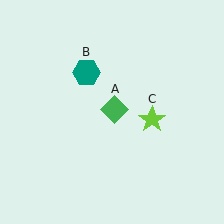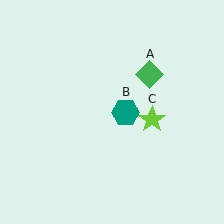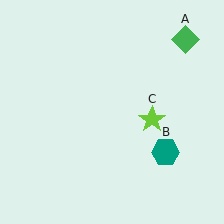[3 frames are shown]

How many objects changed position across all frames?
2 objects changed position: green diamond (object A), teal hexagon (object B).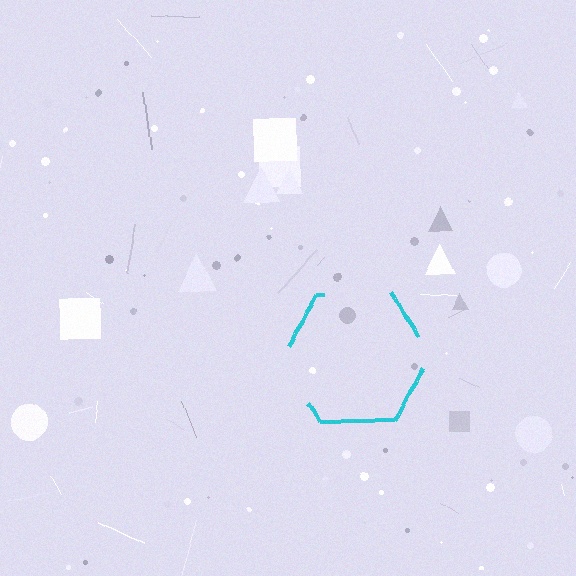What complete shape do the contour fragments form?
The contour fragments form a hexagon.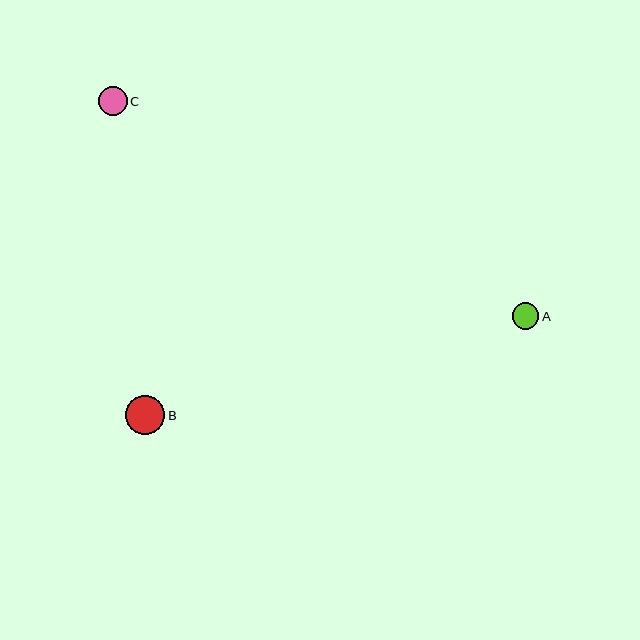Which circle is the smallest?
Circle A is the smallest with a size of approximately 27 pixels.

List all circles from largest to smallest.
From largest to smallest: B, C, A.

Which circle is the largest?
Circle B is the largest with a size of approximately 39 pixels.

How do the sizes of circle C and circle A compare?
Circle C and circle A are approximately the same size.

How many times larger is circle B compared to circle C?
Circle B is approximately 1.4 times the size of circle C.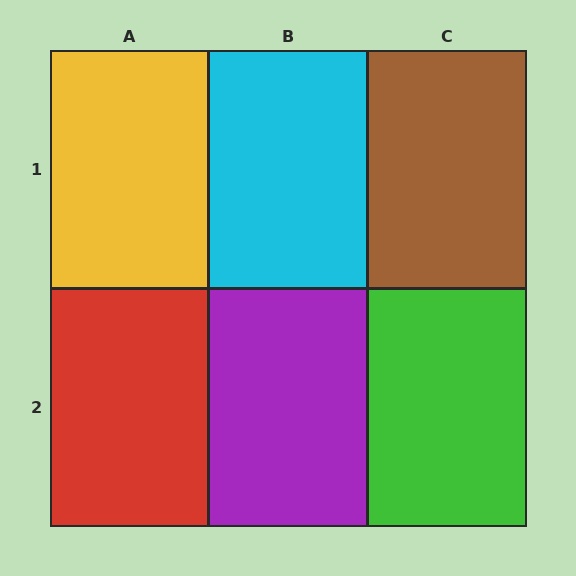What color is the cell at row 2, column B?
Purple.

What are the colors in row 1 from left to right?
Yellow, cyan, brown.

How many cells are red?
1 cell is red.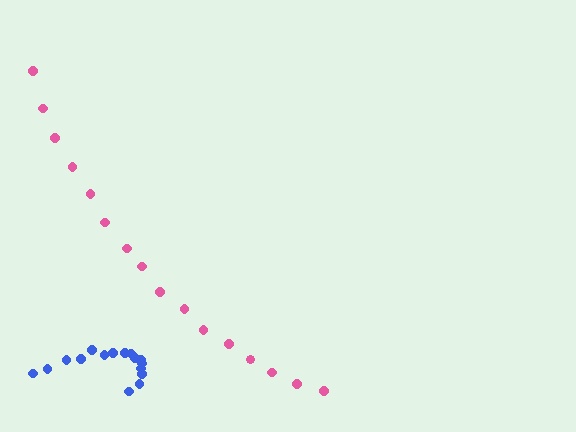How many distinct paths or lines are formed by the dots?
There are 2 distinct paths.